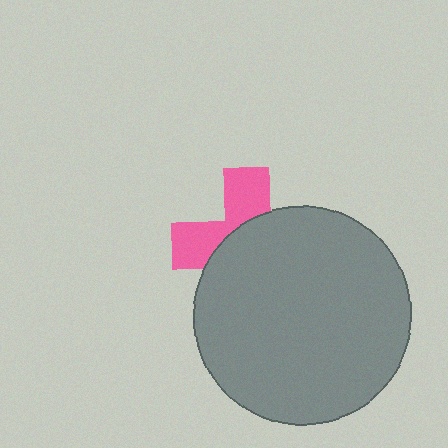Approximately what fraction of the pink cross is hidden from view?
Roughly 62% of the pink cross is hidden behind the gray circle.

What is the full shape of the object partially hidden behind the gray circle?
The partially hidden object is a pink cross.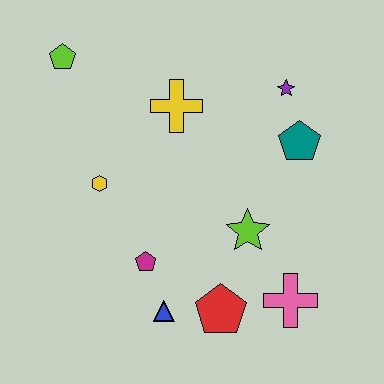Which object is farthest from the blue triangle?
The lime pentagon is farthest from the blue triangle.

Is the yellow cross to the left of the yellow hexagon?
No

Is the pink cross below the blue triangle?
No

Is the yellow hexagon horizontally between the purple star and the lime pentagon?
Yes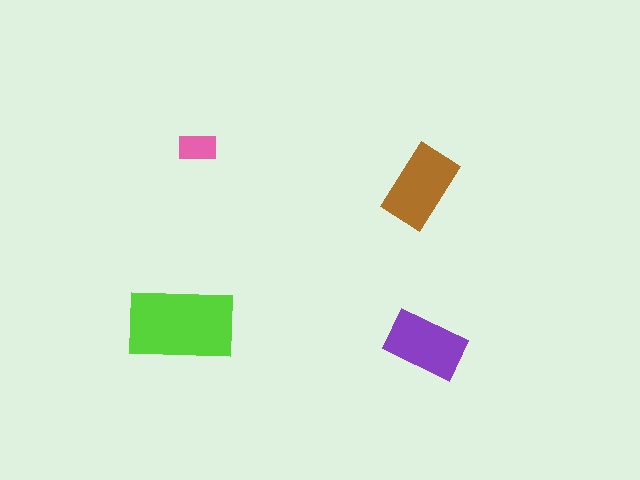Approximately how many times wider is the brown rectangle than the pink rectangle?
About 2 times wider.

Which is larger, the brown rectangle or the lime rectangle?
The lime one.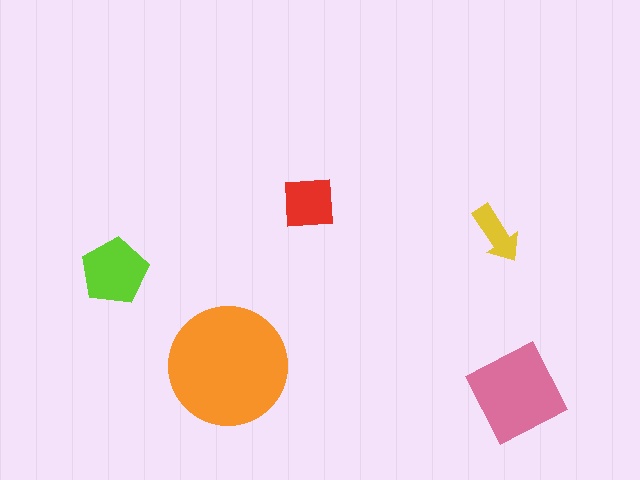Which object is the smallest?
The yellow arrow.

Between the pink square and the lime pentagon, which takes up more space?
The pink square.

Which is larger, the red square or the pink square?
The pink square.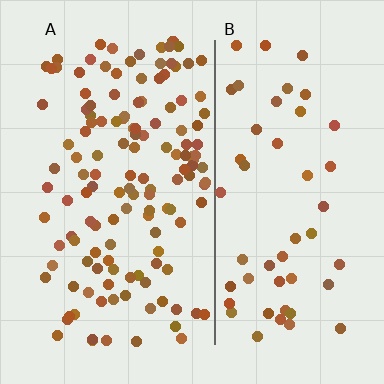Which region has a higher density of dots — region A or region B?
A (the left).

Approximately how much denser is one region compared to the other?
Approximately 2.6× — region A over region B.